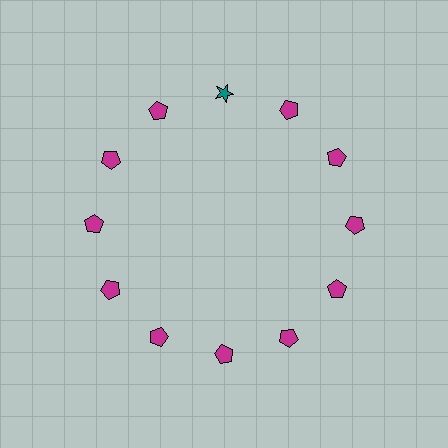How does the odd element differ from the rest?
It differs in both color (teal instead of magenta) and shape (star instead of pentagon).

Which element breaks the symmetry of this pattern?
The teal star at roughly the 12 o'clock position breaks the symmetry. All other shapes are magenta pentagons.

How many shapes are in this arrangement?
There are 12 shapes arranged in a ring pattern.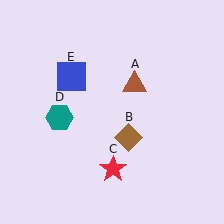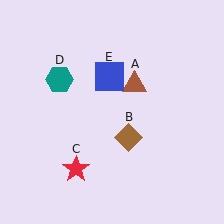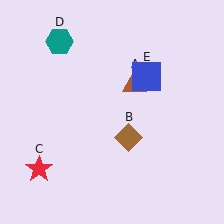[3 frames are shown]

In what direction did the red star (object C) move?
The red star (object C) moved left.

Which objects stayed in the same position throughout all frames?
Brown triangle (object A) and brown diamond (object B) remained stationary.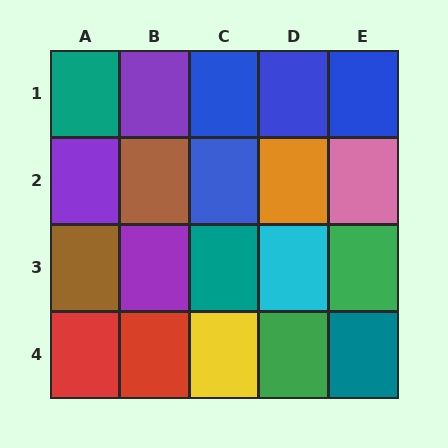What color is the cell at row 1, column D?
Blue.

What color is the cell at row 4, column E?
Teal.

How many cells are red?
2 cells are red.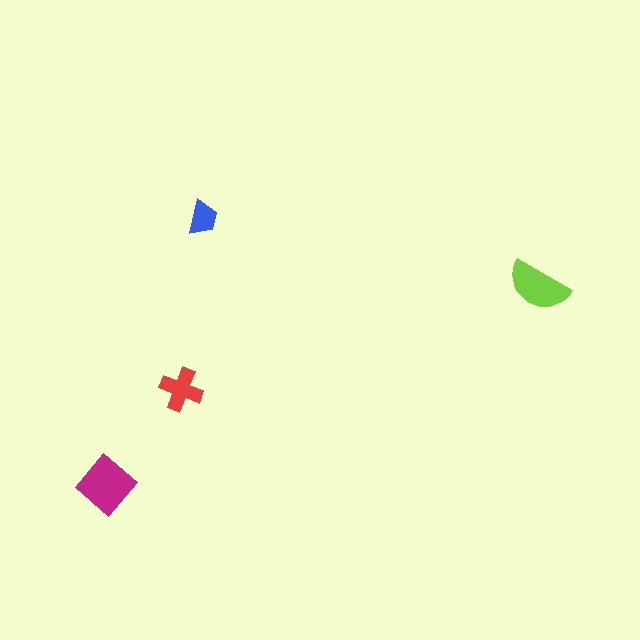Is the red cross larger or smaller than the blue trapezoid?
Larger.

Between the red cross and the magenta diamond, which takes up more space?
The magenta diamond.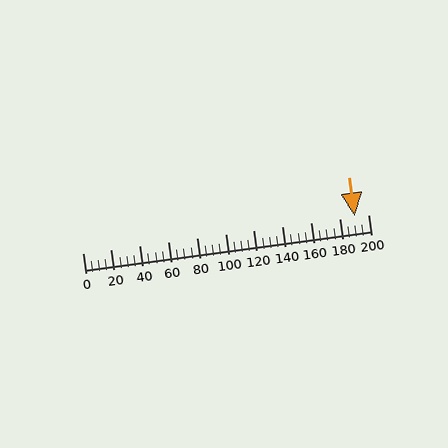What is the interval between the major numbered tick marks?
The major tick marks are spaced 20 units apart.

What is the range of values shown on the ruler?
The ruler shows values from 0 to 200.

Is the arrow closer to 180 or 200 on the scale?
The arrow is closer to 200.